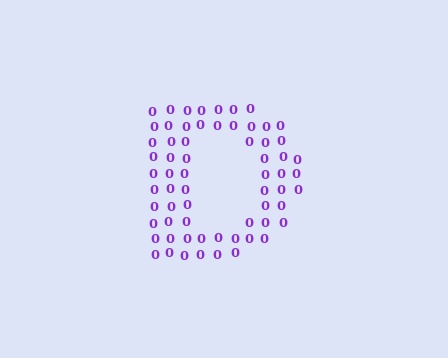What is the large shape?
The large shape is the letter D.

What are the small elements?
The small elements are digit 0's.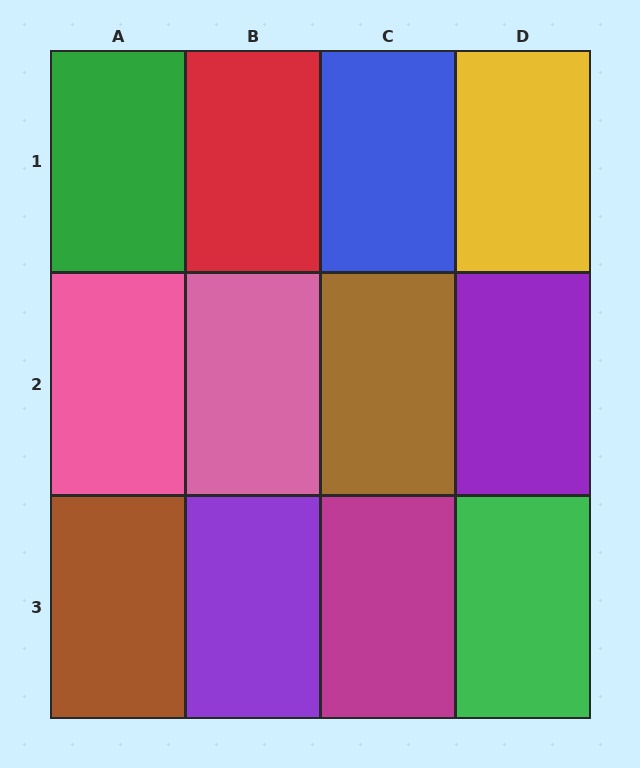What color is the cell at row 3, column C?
Magenta.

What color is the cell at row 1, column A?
Green.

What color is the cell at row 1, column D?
Yellow.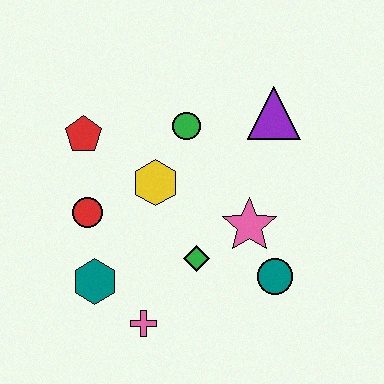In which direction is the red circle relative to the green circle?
The red circle is to the left of the green circle.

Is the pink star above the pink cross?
Yes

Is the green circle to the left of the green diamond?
Yes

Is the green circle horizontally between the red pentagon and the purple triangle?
Yes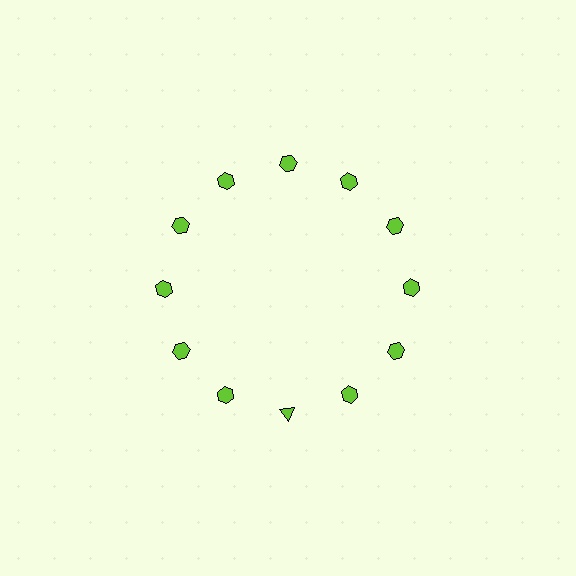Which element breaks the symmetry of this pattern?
The lime triangle at roughly the 6 o'clock position breaks the symmetry. All other shapes are lime hexagons.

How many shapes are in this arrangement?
There are 12 shapes arranged in a ring pattern.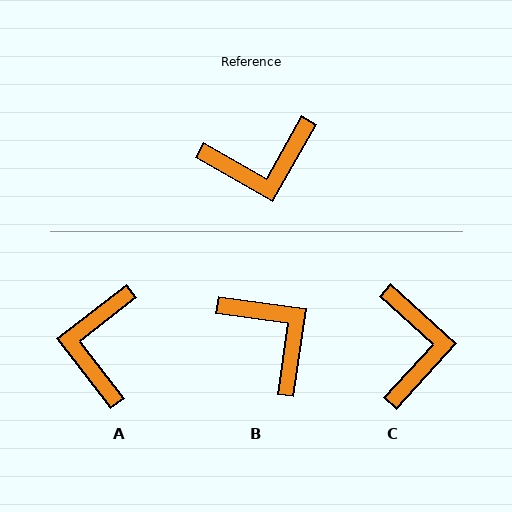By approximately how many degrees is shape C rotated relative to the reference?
Approximately 77 degrees counter-clockwise.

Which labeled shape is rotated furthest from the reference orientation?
A, about 113 degrees away.